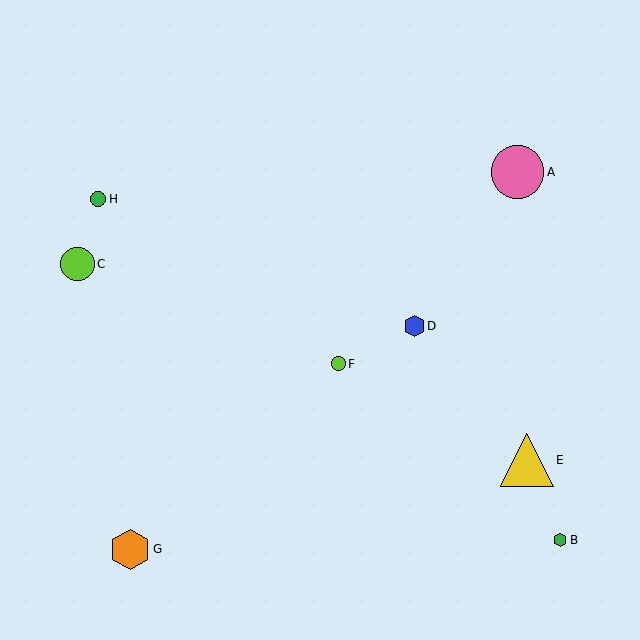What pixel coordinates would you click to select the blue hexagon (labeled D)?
Click at (414, 326) to select the blue hexagon D.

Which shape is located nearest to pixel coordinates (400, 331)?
The blue hexagon (labeled D) at (414, 326) is nearest to that location.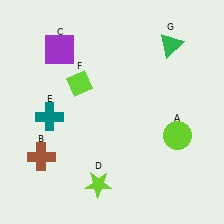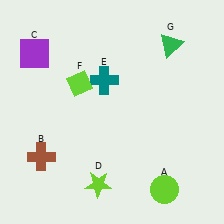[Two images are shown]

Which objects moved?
The objects that moved are: the lime circle (A), the purple square (C), the teal cross (E).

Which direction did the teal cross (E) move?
The teal cross (E) moved right.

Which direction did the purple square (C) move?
The purple square (C) moved left.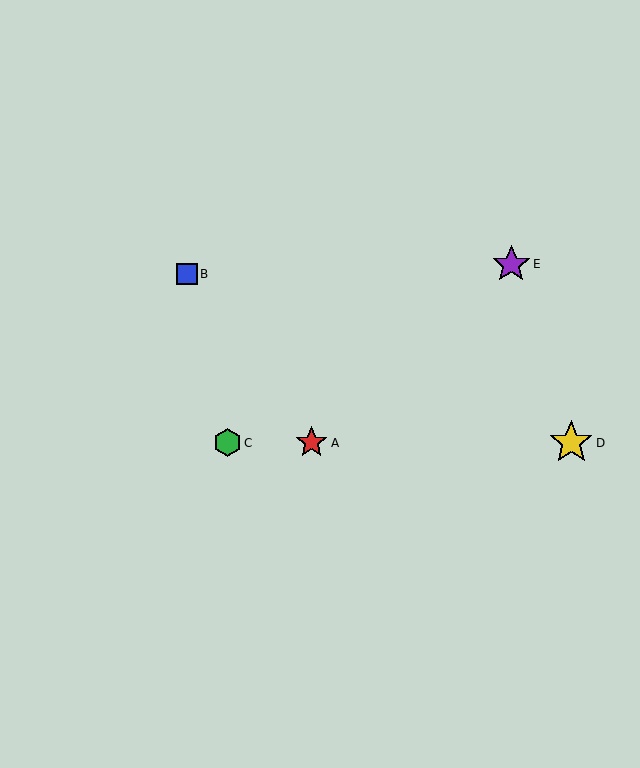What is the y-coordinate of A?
Object A is at y≈443.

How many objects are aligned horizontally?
3 objects (A, C, D) are aligned horizontally.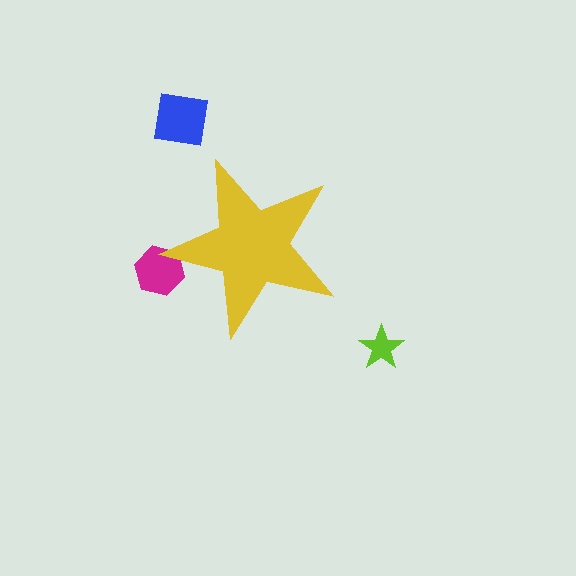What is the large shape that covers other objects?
A yellow star.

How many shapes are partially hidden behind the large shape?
1 shape is partially hidden.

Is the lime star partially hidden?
No, the lime star is fully visible.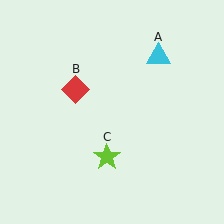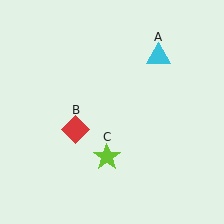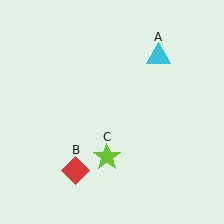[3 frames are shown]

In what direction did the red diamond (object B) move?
The red diamond (object B) moved down.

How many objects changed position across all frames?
1 object changed position: red diamond (object B).